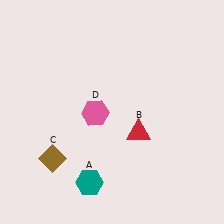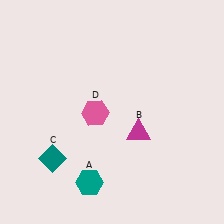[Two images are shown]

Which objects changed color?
B changed from red to magenta. C changed from brown to teal.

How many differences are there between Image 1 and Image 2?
There are 2 differences between the two images.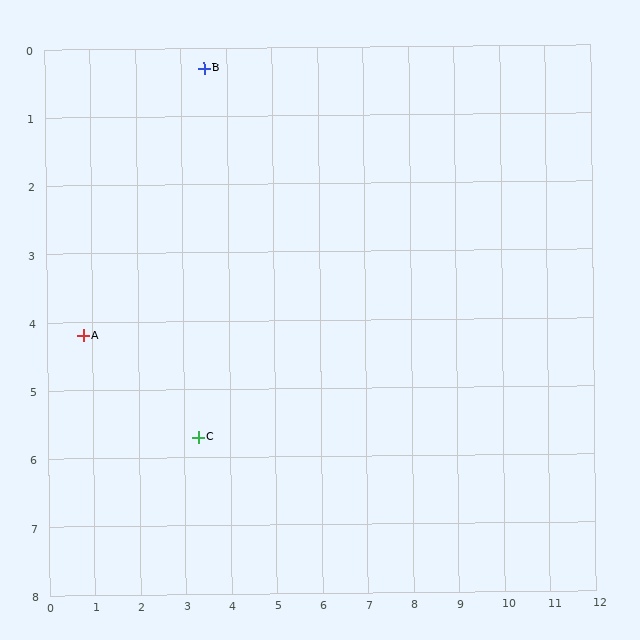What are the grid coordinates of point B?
Point B is at approximately (3.5, 0.3).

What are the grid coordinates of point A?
Point A is at approximately (0.8, 4.2).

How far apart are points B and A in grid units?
Points B and A are about 4.7 grid units apart.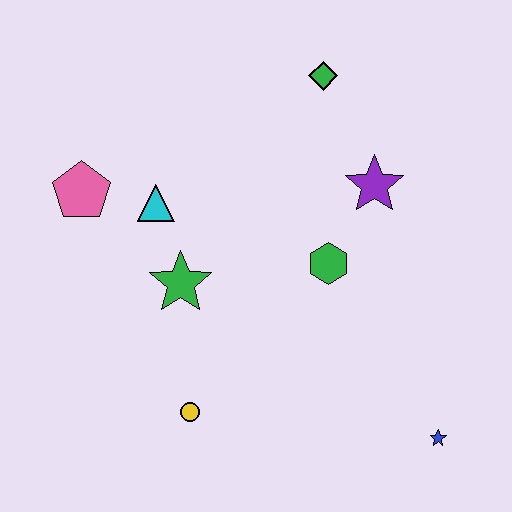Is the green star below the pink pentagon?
Yes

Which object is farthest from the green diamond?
The blue star is farthest from the green diamond.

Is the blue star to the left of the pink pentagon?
No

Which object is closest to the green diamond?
The purple star is closest to the green diamond.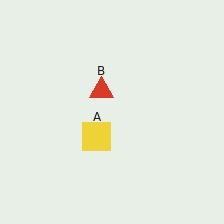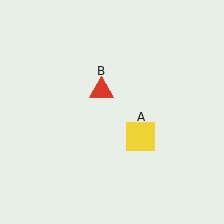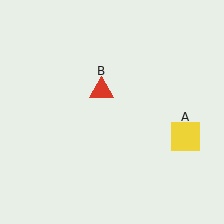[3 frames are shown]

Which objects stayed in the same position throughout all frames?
Red triangle (object B) remained stationary.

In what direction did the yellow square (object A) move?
The yellow square (object A) moved right.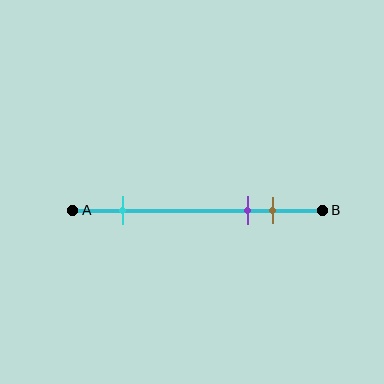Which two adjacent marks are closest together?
The purple and brown marks are the closest adjacent pair.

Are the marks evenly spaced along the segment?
No, the marks are not evenly spaced.